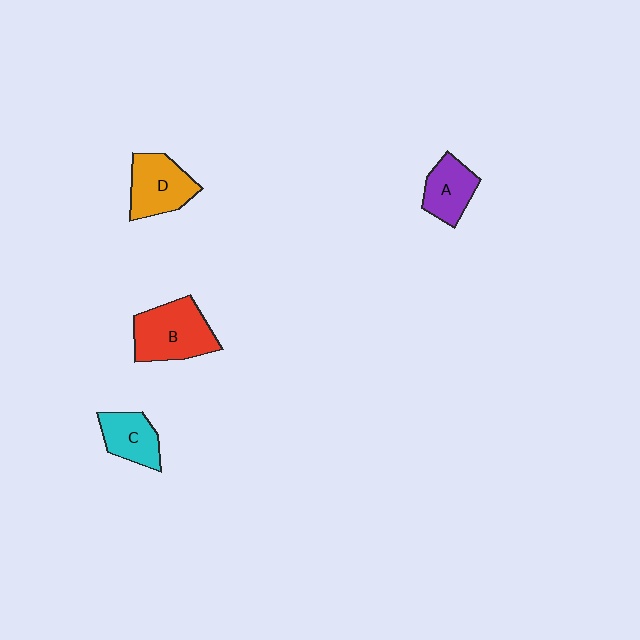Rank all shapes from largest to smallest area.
From largest to smallest: B (red), D (orange), C (cyan), A (purple).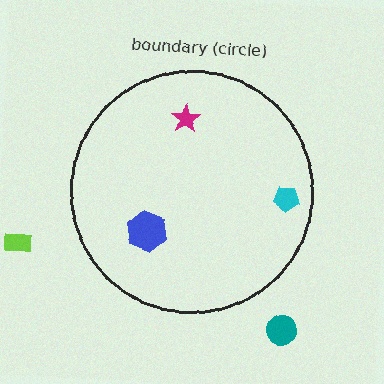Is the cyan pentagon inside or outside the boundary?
Inside.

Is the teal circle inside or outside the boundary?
Outside.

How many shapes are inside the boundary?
3 inside, 2 outside.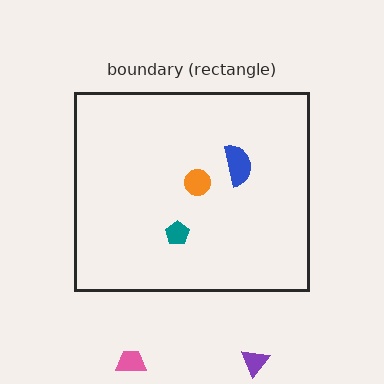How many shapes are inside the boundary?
3 inside, 2 outside.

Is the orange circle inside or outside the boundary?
Inside.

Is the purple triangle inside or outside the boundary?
Outside.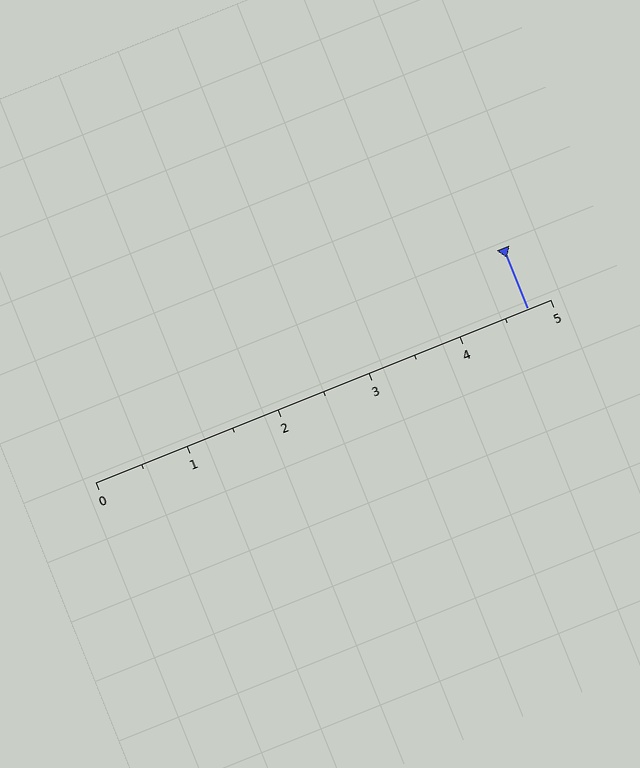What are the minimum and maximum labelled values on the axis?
The axis runs from 0 to 5.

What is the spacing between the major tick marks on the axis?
The major ticks are spaced 1 apart.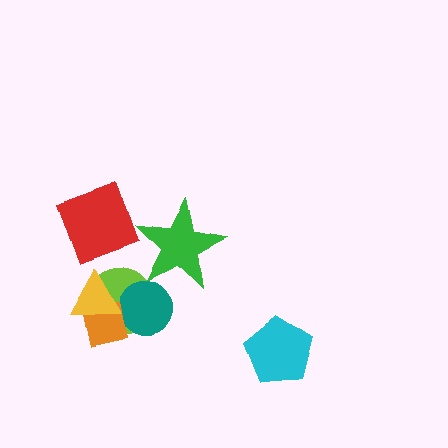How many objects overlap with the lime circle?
3 objects overlap with the lime circle.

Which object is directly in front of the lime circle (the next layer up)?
The teal circle is directly in front of the lime circle.